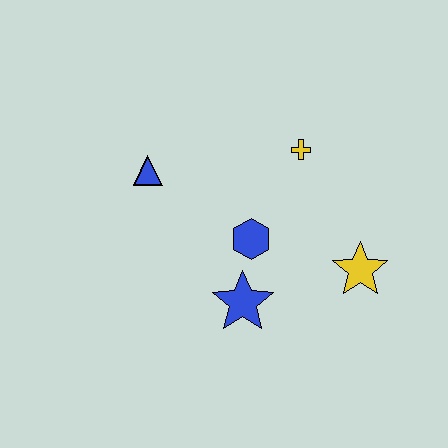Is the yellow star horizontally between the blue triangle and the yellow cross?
No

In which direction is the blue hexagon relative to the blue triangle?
The blue hexagon is to the right of the blue triangle.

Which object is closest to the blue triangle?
The blue hexagon is closest to the blue triangle.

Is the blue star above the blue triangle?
No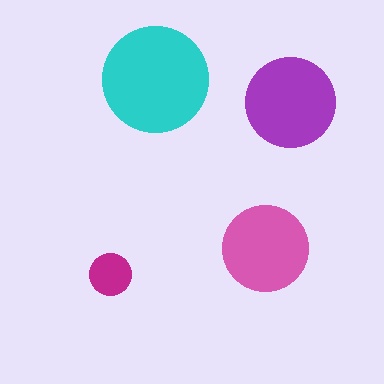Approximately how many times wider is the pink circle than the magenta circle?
About 2 times wider.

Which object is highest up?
The cyan circle is topmost.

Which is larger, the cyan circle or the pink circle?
The cyan one.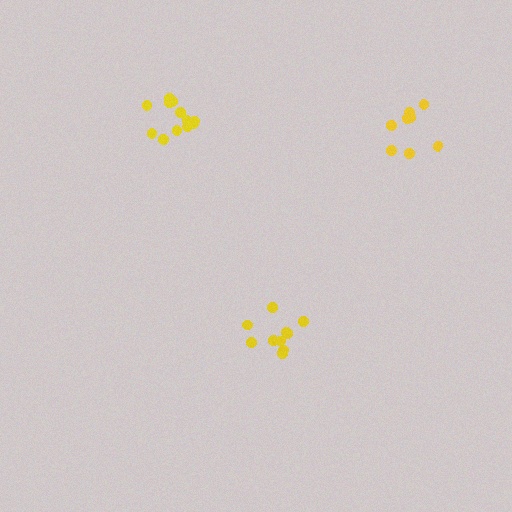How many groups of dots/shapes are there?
There are 3 groups.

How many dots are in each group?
Group 1: 8 dots, Group 2: 12 dots, Group 3: 10 dots (30 total).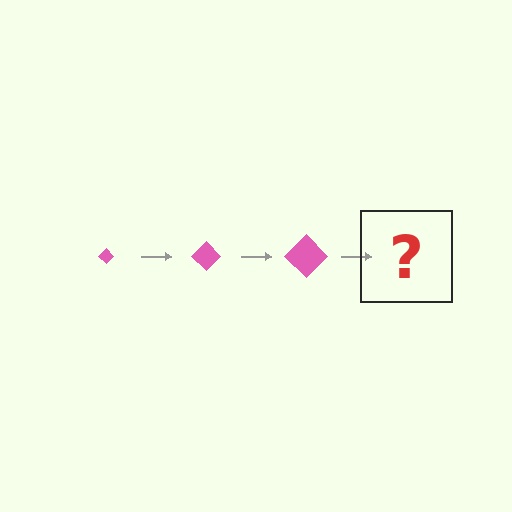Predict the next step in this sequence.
The next step is a pink diamond, larger than the previous one.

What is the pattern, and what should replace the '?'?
The pattern is that the diamond gets progressively larger each step. The '?' should be a pink diamond, larger than the previous one.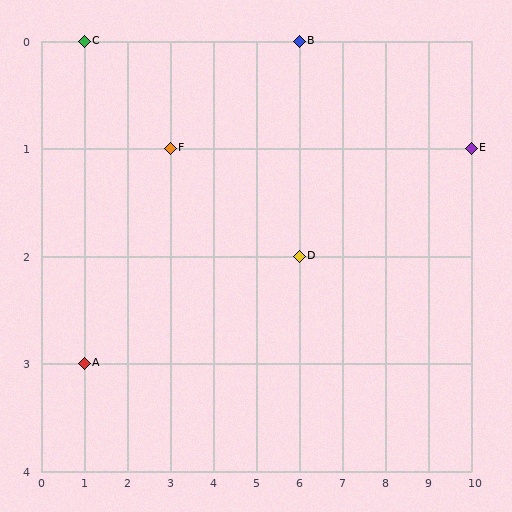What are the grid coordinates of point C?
Point C is at grid coordinates (1, 0).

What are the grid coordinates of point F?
Point F is at grid coordinates (3, 1).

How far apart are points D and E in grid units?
Points D and E are 4 columns and 1 row apart (about 4.1 grid units diagonally).